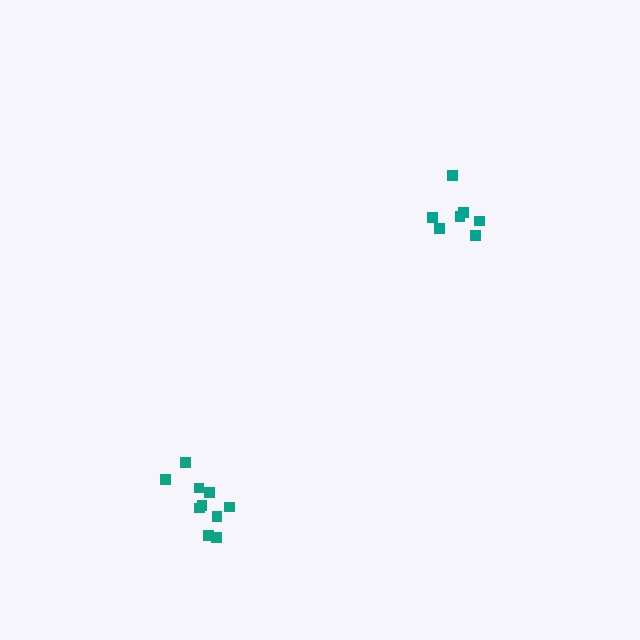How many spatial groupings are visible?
There are 2 spatial groupings.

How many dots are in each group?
Group 1: 10 dots, Group 2: 7 dots (17 total).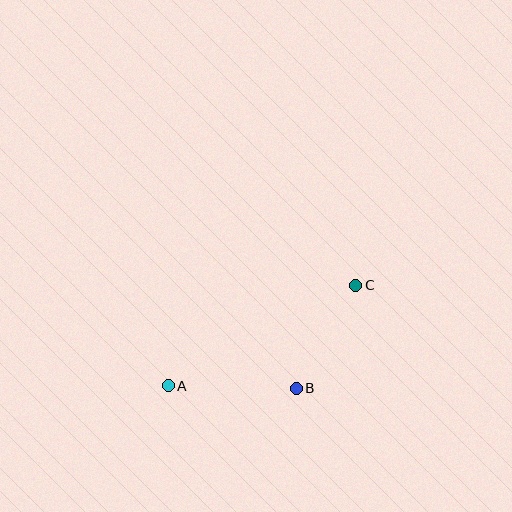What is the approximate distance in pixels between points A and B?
The distance between A and B is approximately 128 pixels.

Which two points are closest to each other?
Points B and C are closest to each other.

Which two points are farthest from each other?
Points A and C are farthest from each other.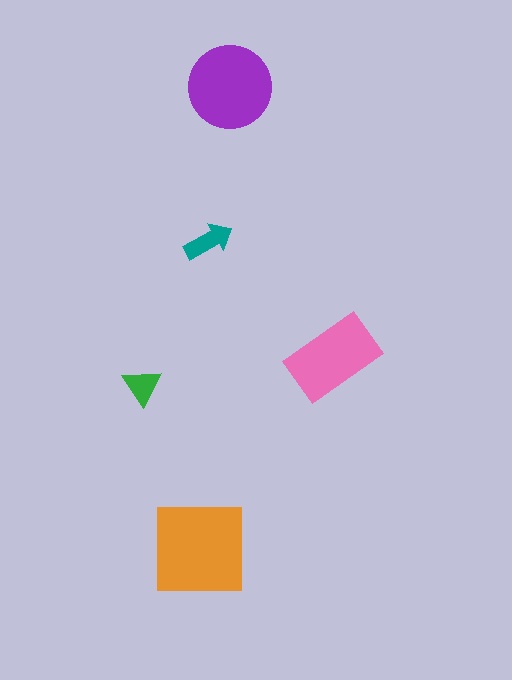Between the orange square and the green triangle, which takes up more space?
The orange square.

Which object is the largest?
The orange square.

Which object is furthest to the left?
The green triangle is leftmost.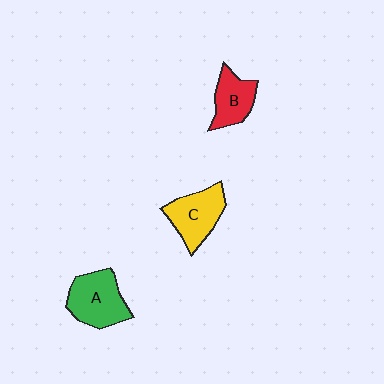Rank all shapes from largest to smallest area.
From largest to smallest: A (green), C (yellow), B (red).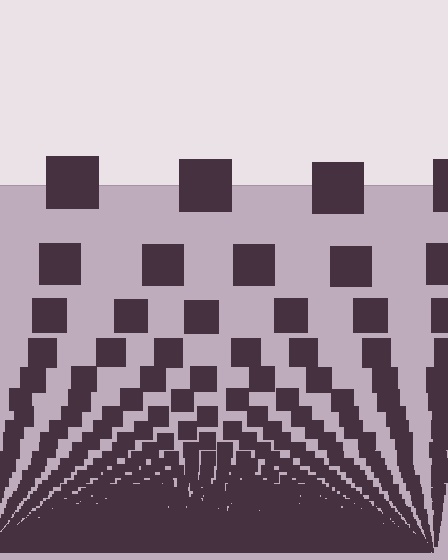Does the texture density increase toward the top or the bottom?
Density increases toward the bottom.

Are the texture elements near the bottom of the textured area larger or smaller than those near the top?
Smaller. The gradient is inverted — elements near the bottom are smaller and denser.